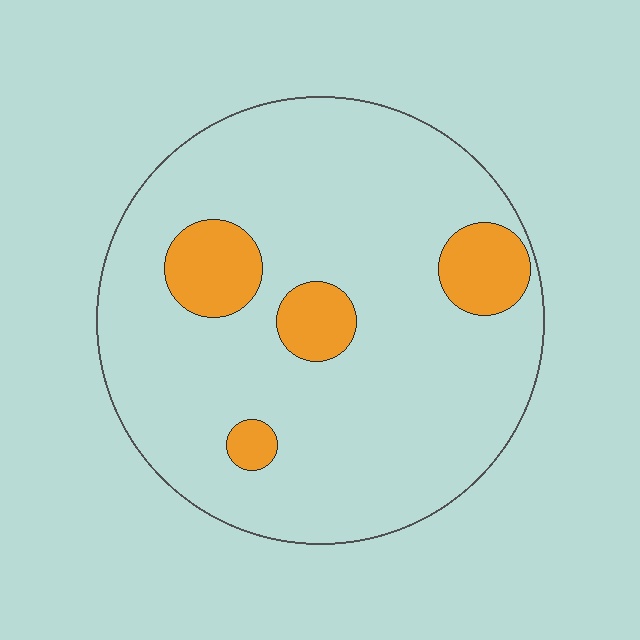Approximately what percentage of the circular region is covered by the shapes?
Approximately 15%.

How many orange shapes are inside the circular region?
4.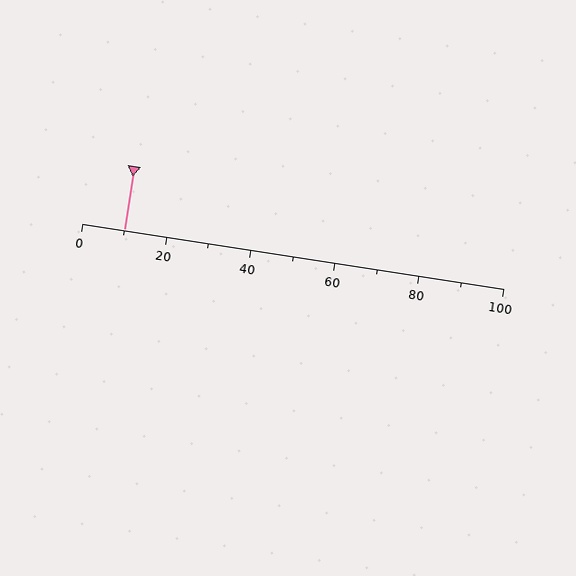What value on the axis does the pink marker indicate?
The marker indicates approximately 10.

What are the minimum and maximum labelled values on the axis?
The axis runs from 0 to 100.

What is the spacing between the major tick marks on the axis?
The major ticks are spaced 20 apart.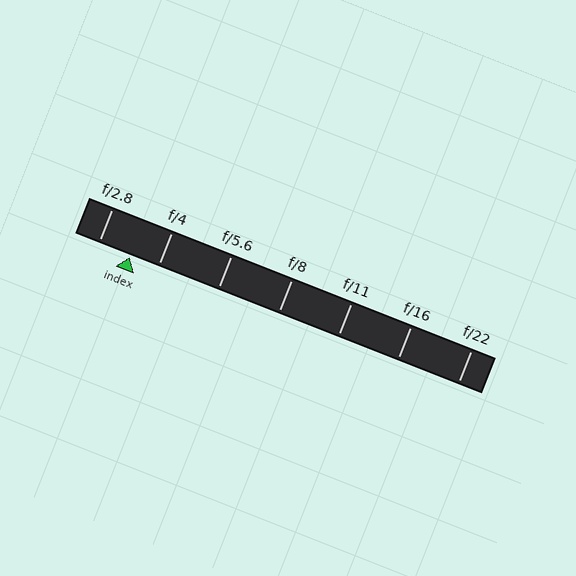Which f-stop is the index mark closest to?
The index mark is closest to f/4.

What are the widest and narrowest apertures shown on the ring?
The widest aperture shown is f/2.8 and the narrowest is f/22.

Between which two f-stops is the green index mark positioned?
The index mark is between f/2.8 and f/4.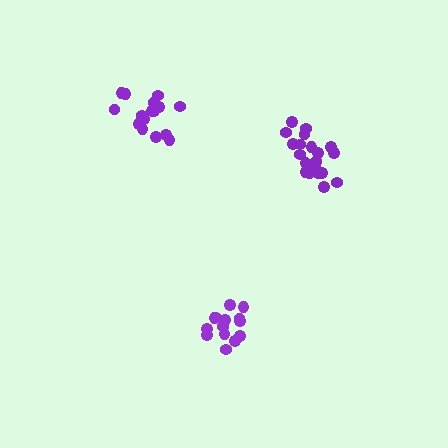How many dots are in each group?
Group 1: 20 dots, Group 2: 15 dots, Group 3: 18 dots (53 total).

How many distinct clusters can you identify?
There are 3 distinct clusters.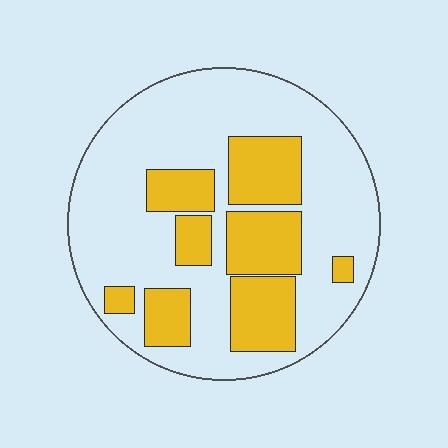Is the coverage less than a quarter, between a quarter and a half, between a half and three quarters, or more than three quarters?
Between a quarter and a half.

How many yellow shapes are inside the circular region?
8.